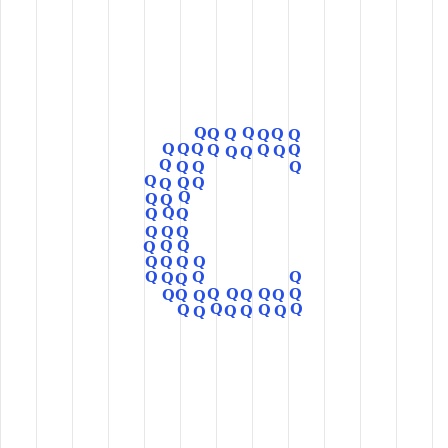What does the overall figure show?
The overall figure shows the letter C.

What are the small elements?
The small elements are letter Q's.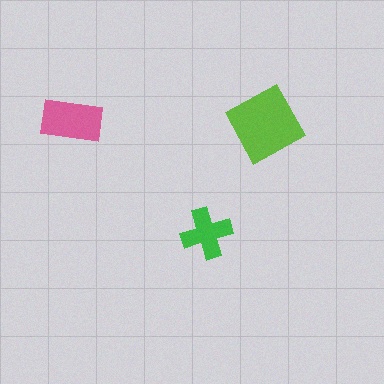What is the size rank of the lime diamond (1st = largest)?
1st.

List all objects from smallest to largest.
The green cross, the pink rectangle, the lime diamond.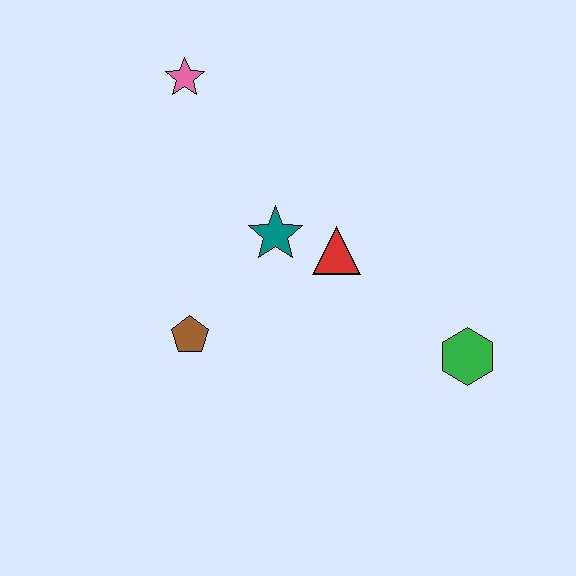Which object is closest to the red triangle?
The teal star is closest to the red triangle.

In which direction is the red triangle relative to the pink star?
The red triangle is below the pink star.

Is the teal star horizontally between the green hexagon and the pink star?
Yes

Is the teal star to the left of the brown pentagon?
No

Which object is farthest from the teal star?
The green hexagon is farthest from the teal star.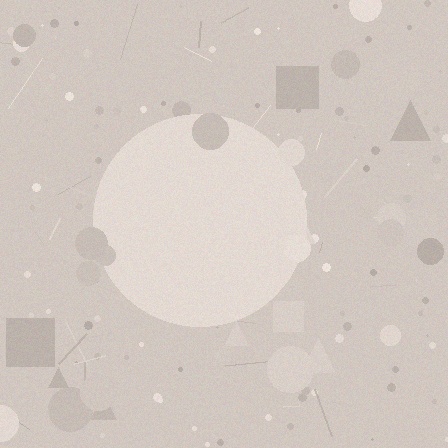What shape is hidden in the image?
A circle is hidden in the image.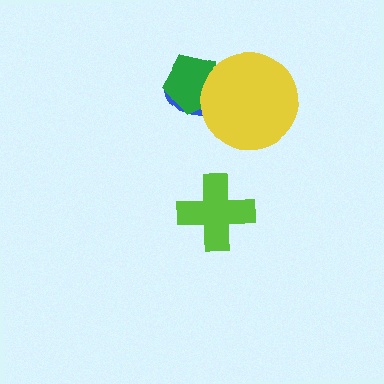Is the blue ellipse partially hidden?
Yes, it is partially covered by another shape.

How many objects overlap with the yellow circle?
2 objects overlap with the yellow circle.